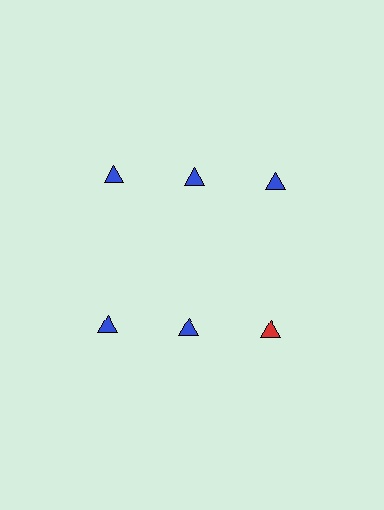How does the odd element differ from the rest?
It has a different color: red instead of blue.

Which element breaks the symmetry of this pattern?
The red triangle in the second row, center column breaks the symmetry. All other shapes are blue triangles.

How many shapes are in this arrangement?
There are 6 shapes arranged in a grid pattern.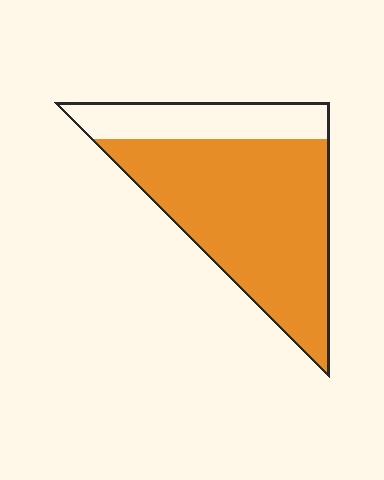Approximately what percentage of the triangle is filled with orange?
Approximately 75%.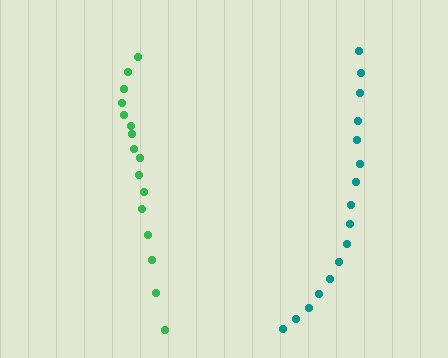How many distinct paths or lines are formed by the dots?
There are 2 distinct paths.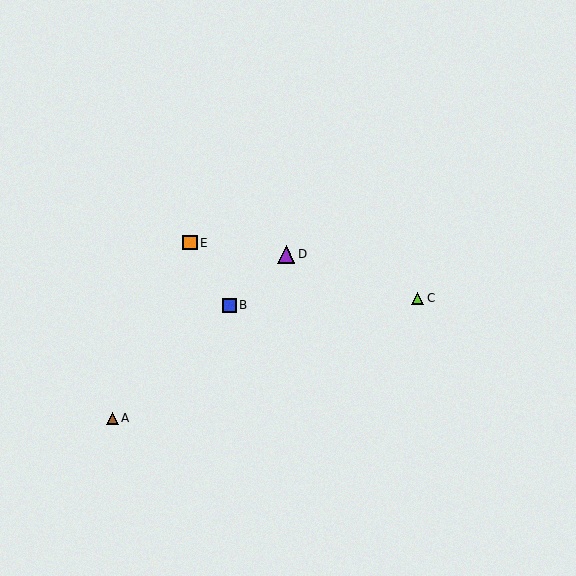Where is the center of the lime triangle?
The center of the lime triangle is at (418, 298).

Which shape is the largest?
The purple triangle (labeled D) is the largest.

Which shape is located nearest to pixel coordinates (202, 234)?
The orange square (labeled E) at (190, 243) is nearest to that location.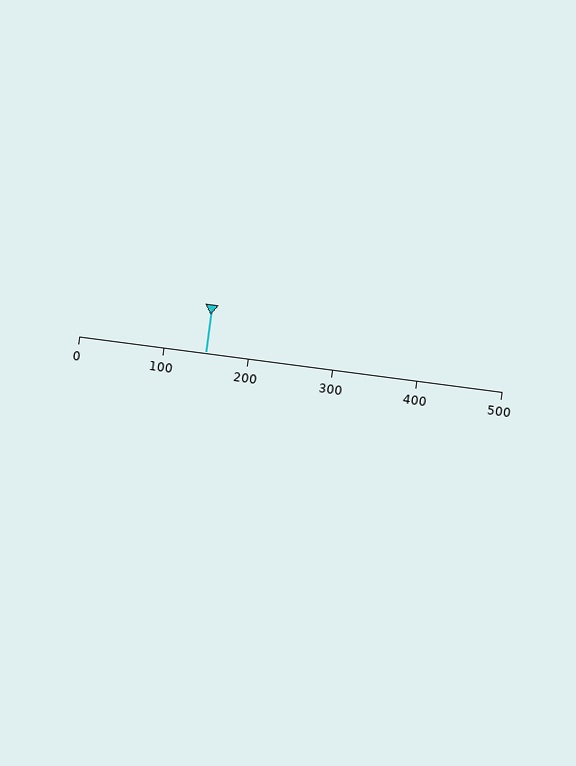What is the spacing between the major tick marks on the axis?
The major ticks are spaced 100 apart.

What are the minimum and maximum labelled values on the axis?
The axis runs from 0 to 500.